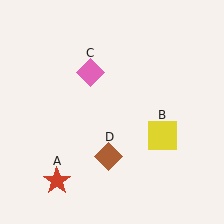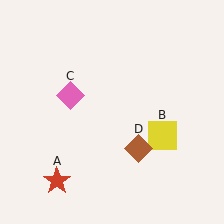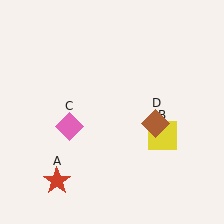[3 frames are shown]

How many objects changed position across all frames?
2 objects changed position: pink diamond (object C), brown diamond (object D).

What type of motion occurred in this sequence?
The pink diamond (object C), brown diamond (object D) rotated counterclockwise around the center of the scene.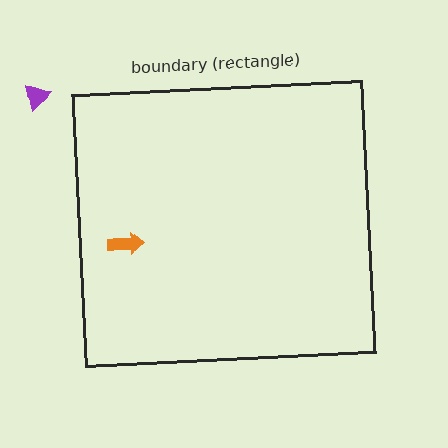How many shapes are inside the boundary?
1 inside, 1 outside.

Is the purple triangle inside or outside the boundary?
Outside.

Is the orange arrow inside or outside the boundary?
Inside.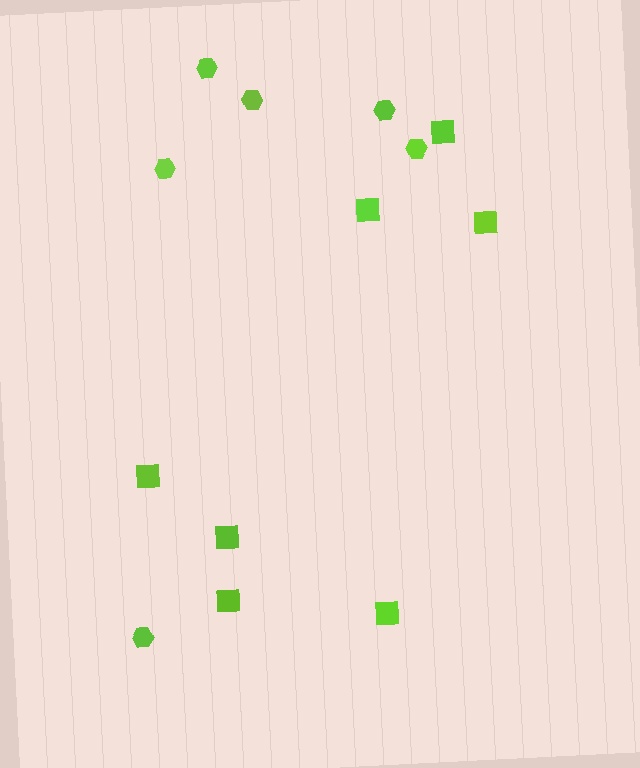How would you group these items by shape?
There are 2 groups: one group of squares (7) and one group of hexagons (6).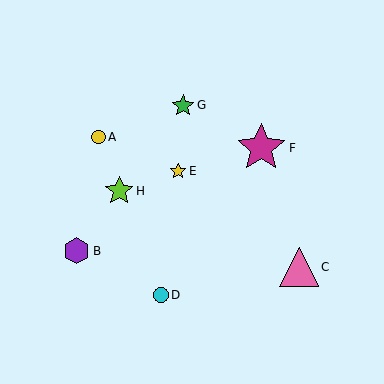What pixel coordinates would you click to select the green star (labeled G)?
Click at (183, 105) to select the green star G.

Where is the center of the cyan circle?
The center of the cyan circle is at (161, 295).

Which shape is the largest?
The magenta star (labeled F) is the largest.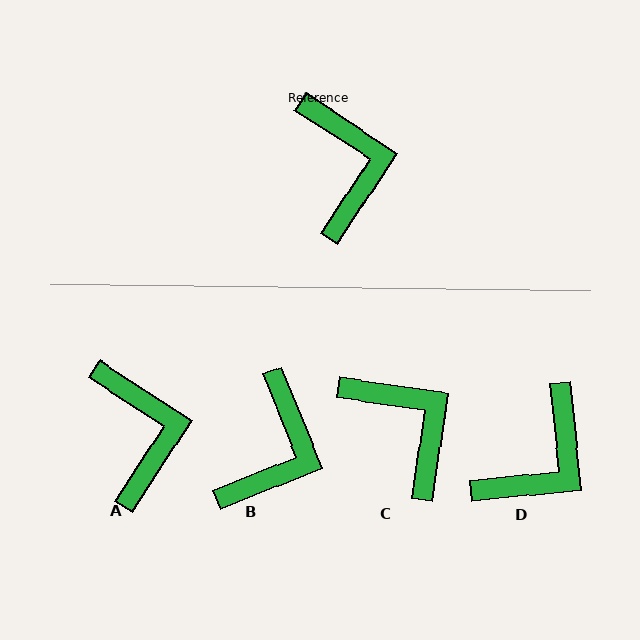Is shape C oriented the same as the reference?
No, it is off by about 25 degrees.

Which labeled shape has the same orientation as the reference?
A.